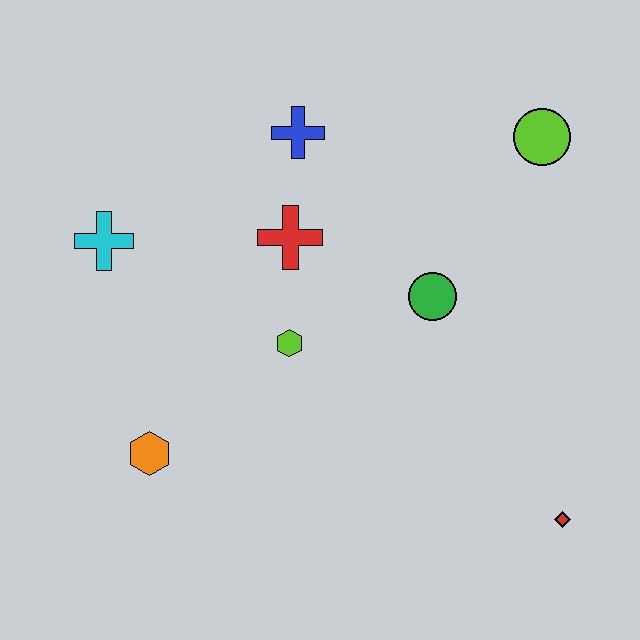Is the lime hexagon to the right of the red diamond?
No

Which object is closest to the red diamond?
The green circle is closest to the red diamond.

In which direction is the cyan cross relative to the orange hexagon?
The cyan cross is above the orange hexagon.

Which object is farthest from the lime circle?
The orange hexagon is farthest from the lime circle.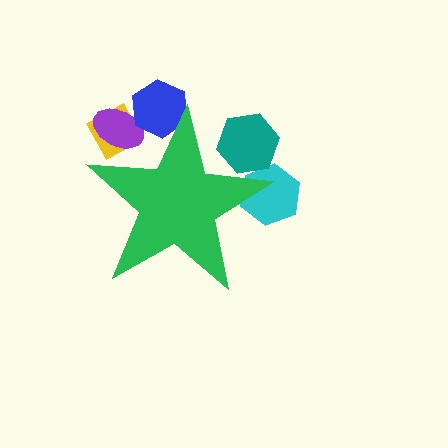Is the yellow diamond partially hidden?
Yes, the yellow diamond is partially hidden behind the green star.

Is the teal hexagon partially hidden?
Yes, the teal hexagon is partially hidden behind the green star.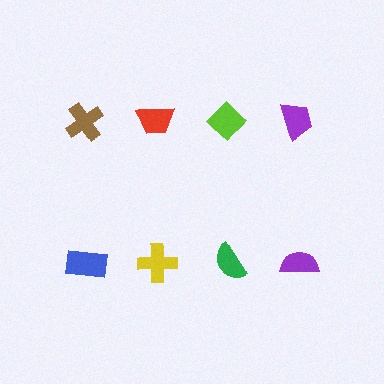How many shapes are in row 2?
4 shapes.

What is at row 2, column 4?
A purple semicircle.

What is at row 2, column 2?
A yellow cross.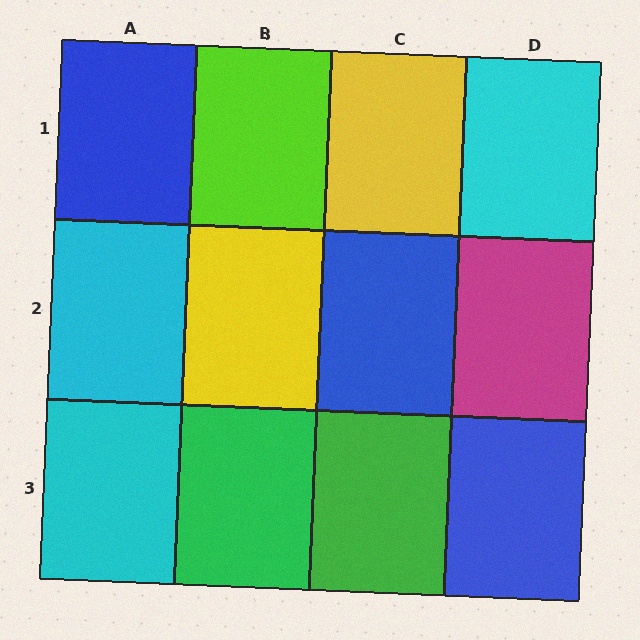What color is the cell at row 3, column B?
Green.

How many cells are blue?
3 cells are blue.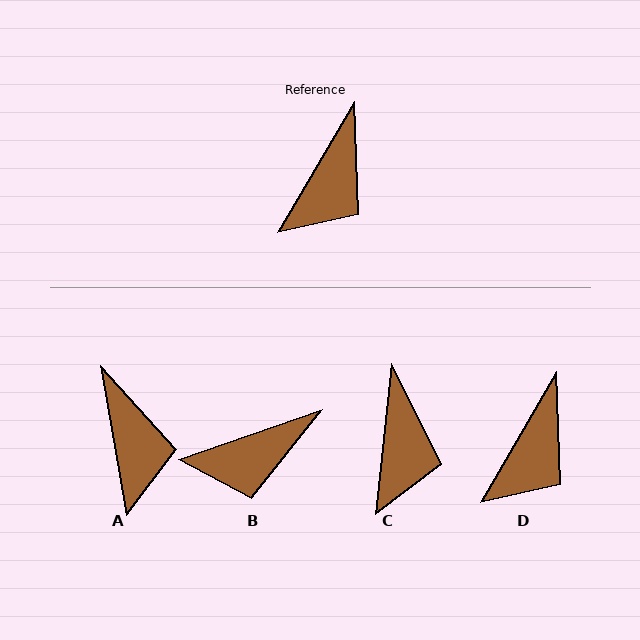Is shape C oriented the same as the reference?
No, it is off by about 24 degrees.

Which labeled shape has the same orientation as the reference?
D.